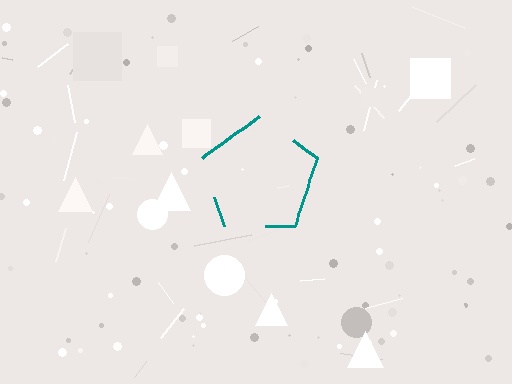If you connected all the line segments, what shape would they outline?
They would outline a pentagon.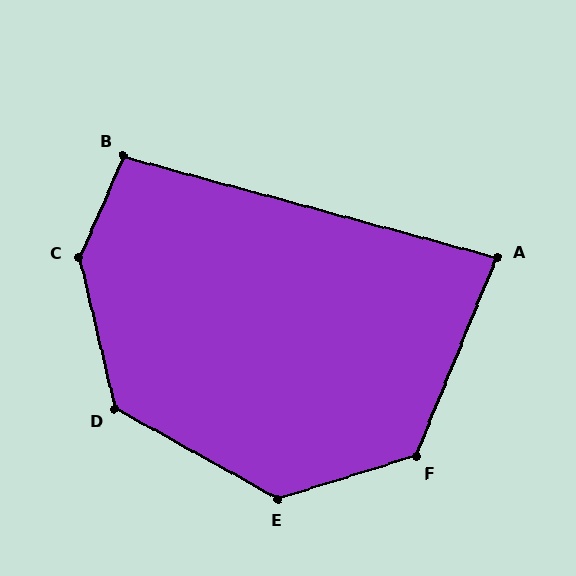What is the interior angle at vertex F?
Approximately 129 degrees (obtuse).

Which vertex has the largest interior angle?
C, at approximately 143 degrees.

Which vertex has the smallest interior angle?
A, at approximately 83 degrees.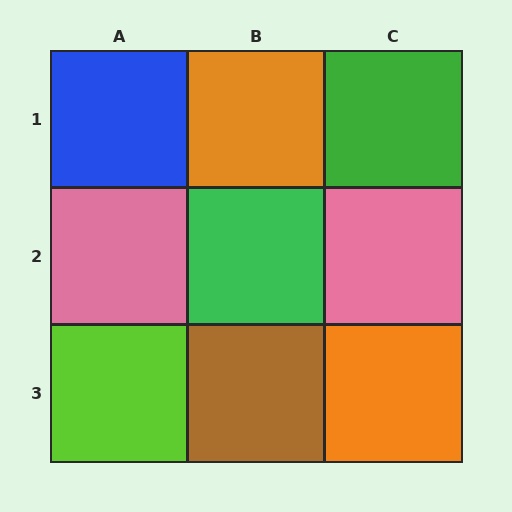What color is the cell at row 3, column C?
Orange.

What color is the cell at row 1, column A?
Blue.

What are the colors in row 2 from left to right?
Pink, green, pink.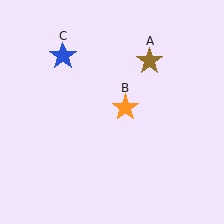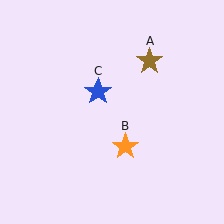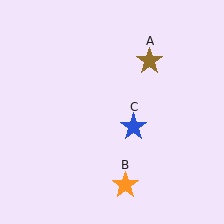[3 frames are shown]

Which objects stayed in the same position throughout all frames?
Brown star (object A) remained stationary.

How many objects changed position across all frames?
2 objects changed position: orange star (object B), blue star (object C).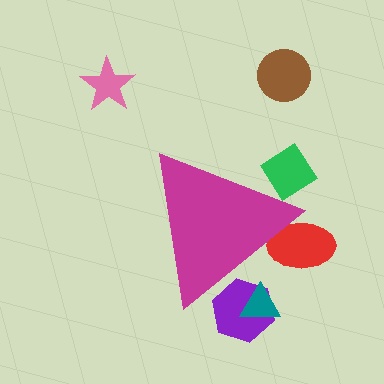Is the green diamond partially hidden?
Yes, the green diamond is partially hidden behind the magenta triangle.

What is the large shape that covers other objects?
A magenta triangle.